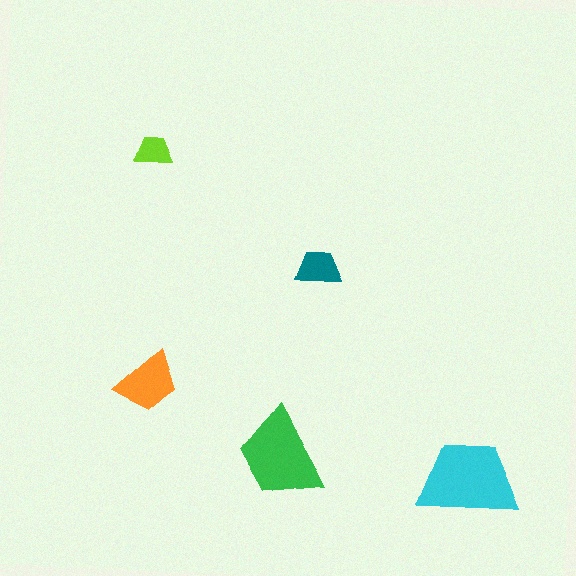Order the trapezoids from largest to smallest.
the cyan one, the green one, the orange one, the teal one, the lime one.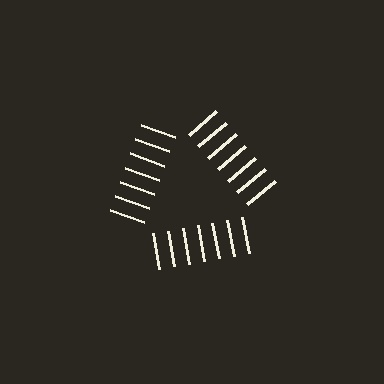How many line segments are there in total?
21 — 7 along each of the 3 edges.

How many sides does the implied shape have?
3 sides — the line-ends trace a triangle.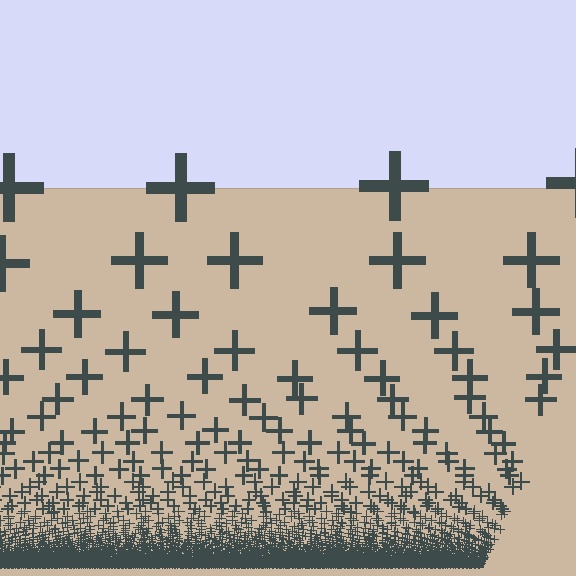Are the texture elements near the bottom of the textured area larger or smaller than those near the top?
Smaller. The gradient is inverted — elements near the bottom are smaller and denser.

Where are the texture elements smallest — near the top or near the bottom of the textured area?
Near the bottom.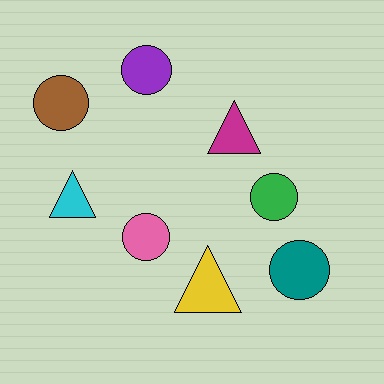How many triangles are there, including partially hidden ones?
There are 3 triangles.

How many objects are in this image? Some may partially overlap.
There are 8 objects.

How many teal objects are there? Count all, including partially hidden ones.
There is 1 teal object.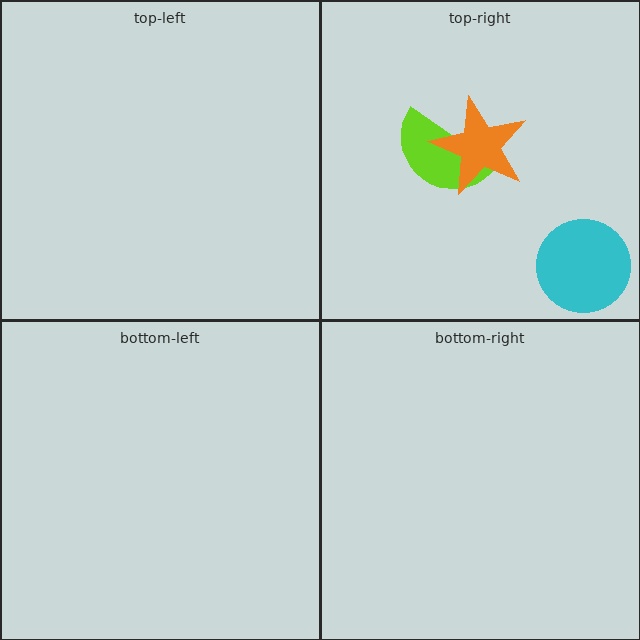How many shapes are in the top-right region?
3.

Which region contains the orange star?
The top-right region.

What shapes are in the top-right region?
The cyan circle, the lime semicircle, the orange star.